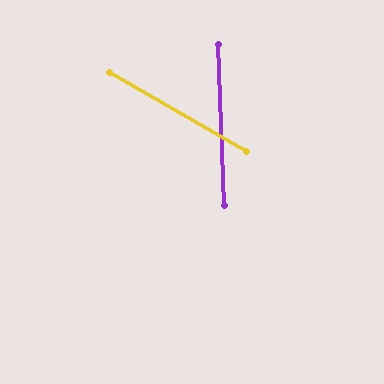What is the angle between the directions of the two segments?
Approximately 58 degrees.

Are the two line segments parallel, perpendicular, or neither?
Neither parallel nor perpendicular — they differ by about 58°.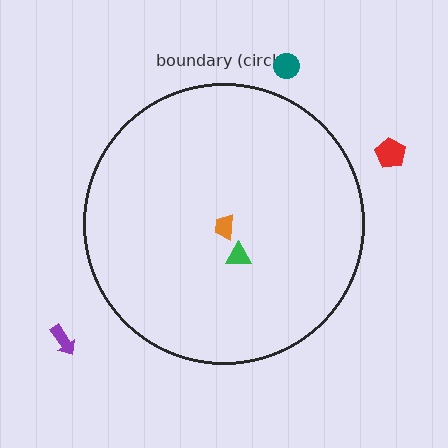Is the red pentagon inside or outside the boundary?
Outside.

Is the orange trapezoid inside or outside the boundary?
Inside.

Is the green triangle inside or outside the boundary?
Inside.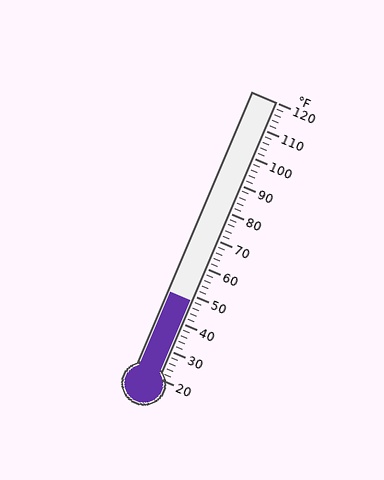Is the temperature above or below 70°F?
The temperature is below 70°F.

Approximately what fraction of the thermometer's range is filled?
The thermometer is filled to approximately 30% of its range.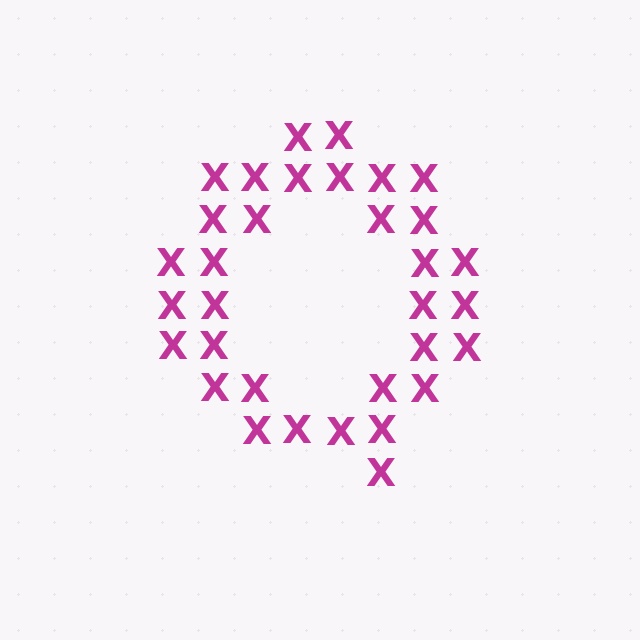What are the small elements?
The small elements are letter X's.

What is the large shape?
The large shape is the letter Q.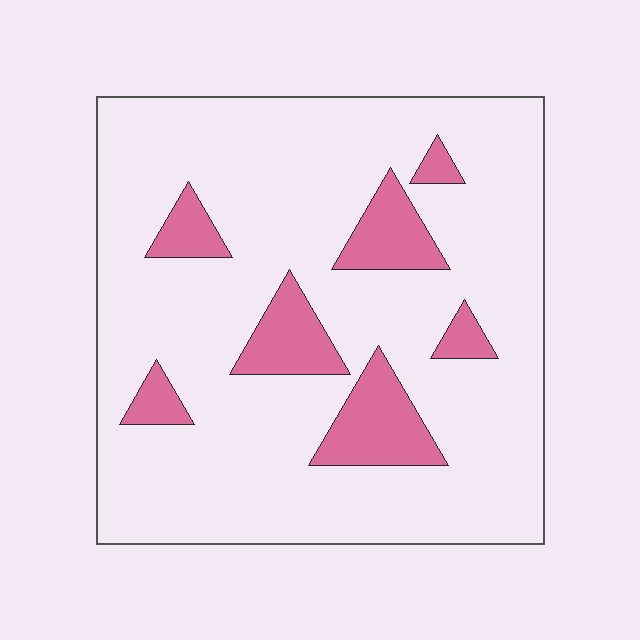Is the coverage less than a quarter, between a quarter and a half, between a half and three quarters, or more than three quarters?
Less than a quarter.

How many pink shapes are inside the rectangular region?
7.